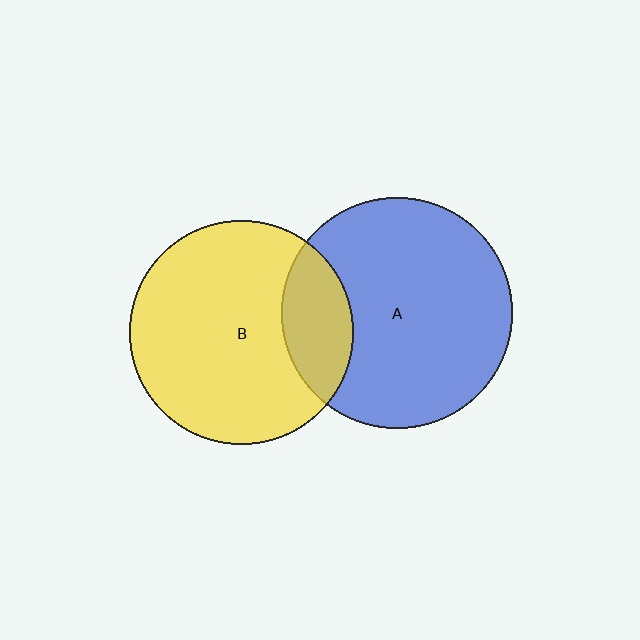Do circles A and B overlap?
Yes.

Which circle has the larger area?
Circle A (blue).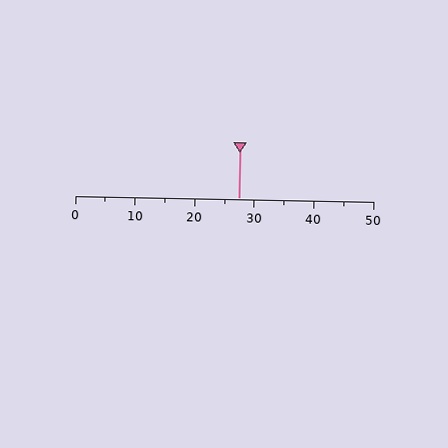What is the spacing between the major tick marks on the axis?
The major ticks are spaced 10 apart.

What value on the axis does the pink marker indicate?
The marker indicates approximately 27.5.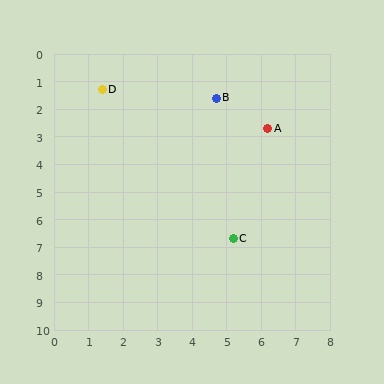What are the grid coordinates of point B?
Point B is at approximately (4.7, 1.6).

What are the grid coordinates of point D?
Point D is at approximately (1.4, 1.3).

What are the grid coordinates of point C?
Point C is at approximately (5.2, 6.7).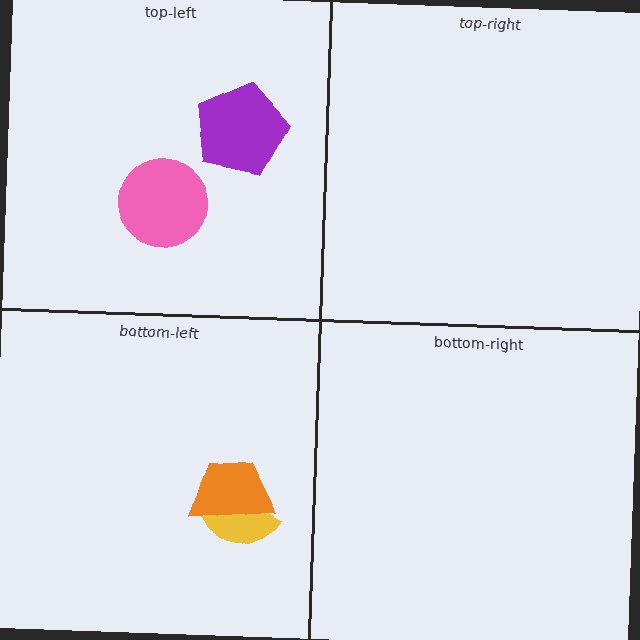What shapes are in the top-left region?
The purple pentagon, the pink circle.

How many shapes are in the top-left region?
2.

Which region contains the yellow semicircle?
The bottom-left region.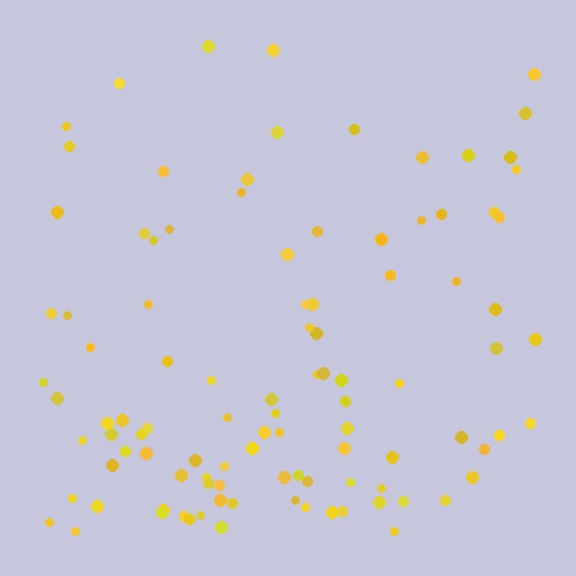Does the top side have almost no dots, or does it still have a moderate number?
Still a moderate number, just noticeably fewer than the bottom.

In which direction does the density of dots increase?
From top to bottom, with the bottom side densest.